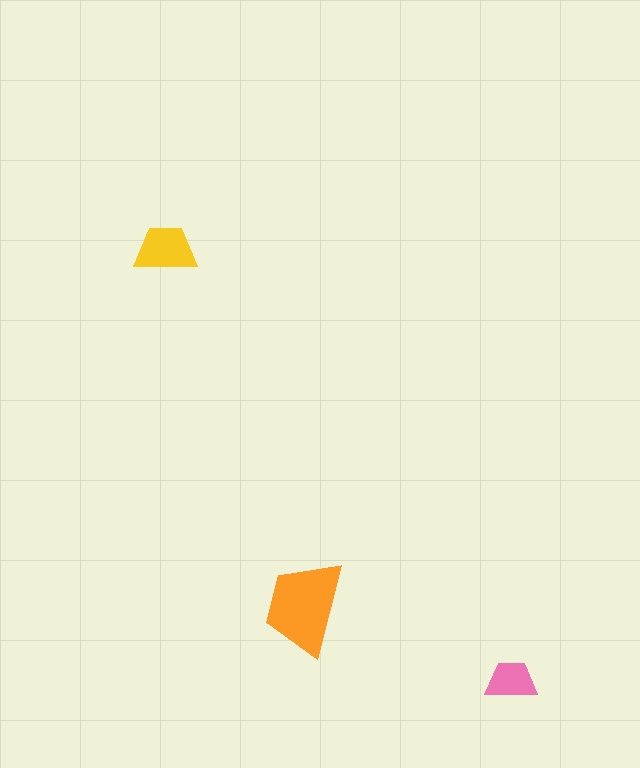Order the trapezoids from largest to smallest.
the orange one, the yellow one, the pink one.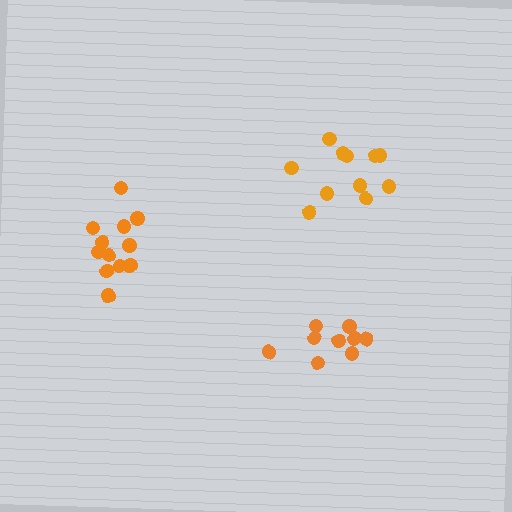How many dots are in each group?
Group 1: 12 dots, Group 2: 9 dots, Group 3: 11 dots (32 total).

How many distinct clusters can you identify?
There are 3 distinct clusters.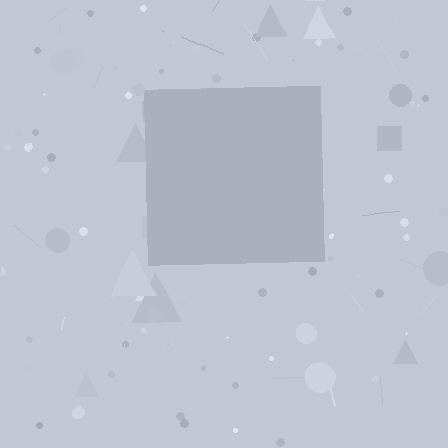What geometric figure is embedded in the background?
A square is embedded in the background.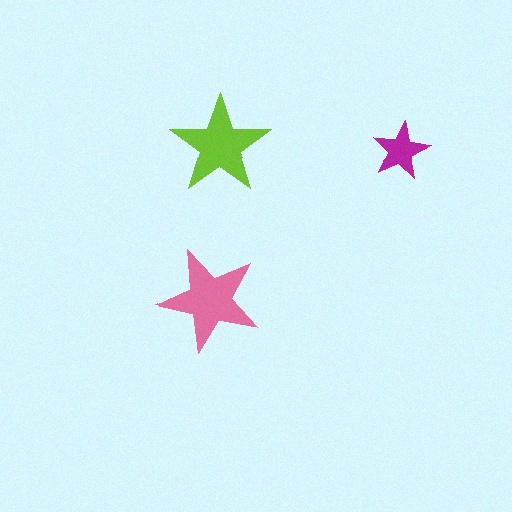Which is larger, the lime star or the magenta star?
The lime one.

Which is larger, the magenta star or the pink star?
The pink one.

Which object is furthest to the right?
The magenta star is rightmost.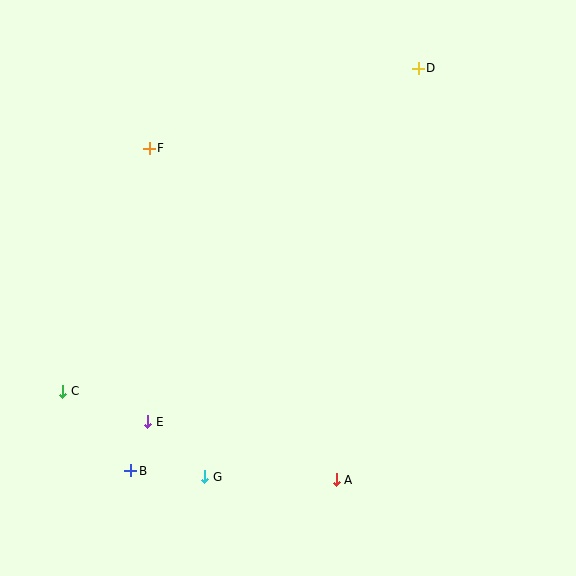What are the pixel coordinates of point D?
Point D is at (418, 68).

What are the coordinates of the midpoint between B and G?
The midpoint between B and G is at (168, 474).